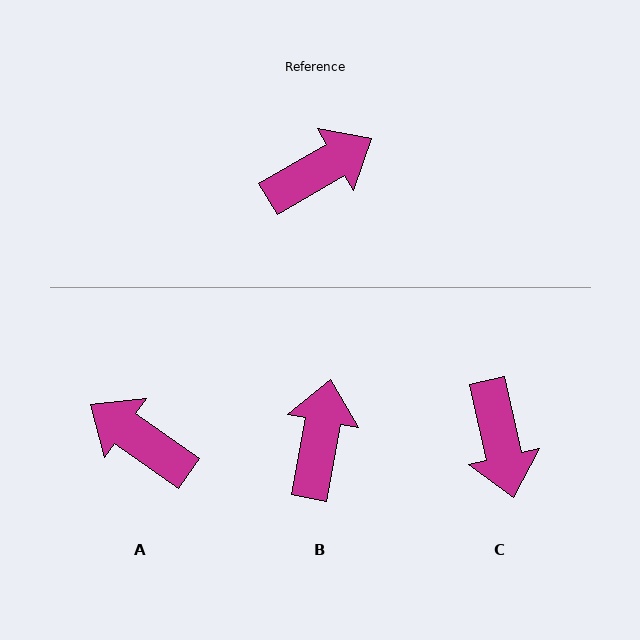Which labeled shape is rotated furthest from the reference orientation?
A, about 114 degrees away.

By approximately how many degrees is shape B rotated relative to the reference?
Approximately 49 degrees counter-clockwise.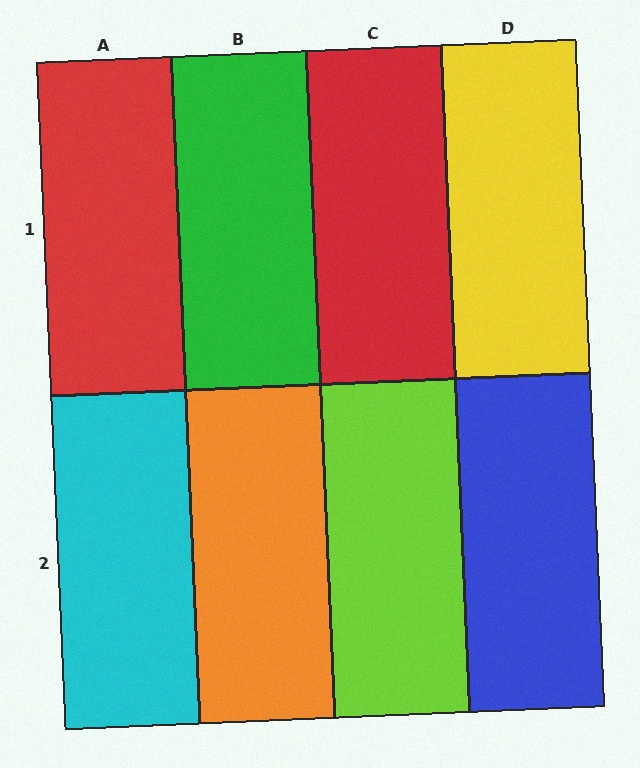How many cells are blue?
1 cell is blue.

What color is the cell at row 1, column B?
Green.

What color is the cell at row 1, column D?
Yellow.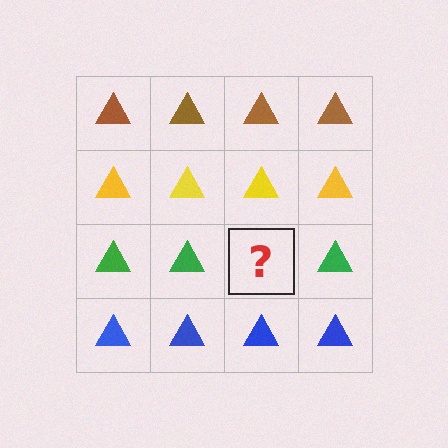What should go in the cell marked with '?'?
The missing cell should contain a green triangle.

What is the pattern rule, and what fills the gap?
The rule is that each row has a consistent color. The gap should be filled with a green triangle.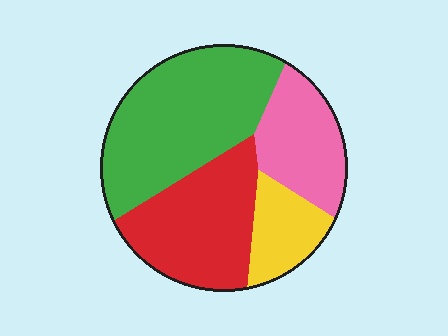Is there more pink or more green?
Green.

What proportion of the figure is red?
Red covers about 30% of the figure.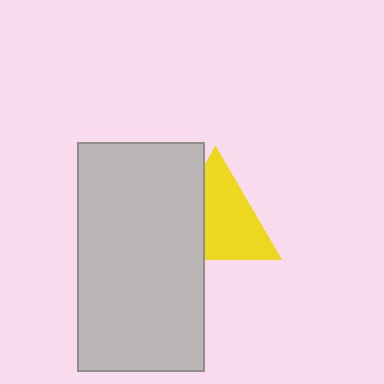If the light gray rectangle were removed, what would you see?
You would see the complete yellow triangle.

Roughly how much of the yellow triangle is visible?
About half of it is visible (roughly 64%).